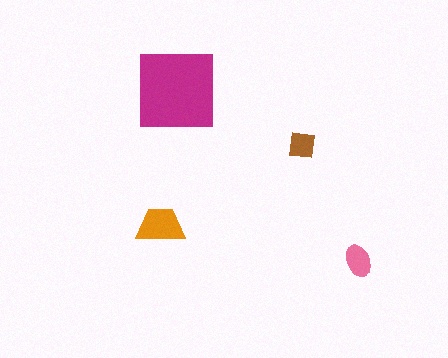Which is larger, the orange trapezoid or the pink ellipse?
The orange trapezoid.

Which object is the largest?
The magenta square.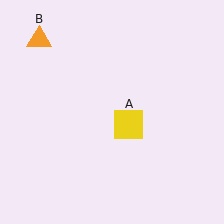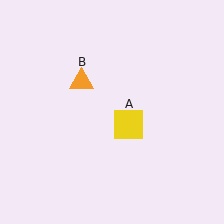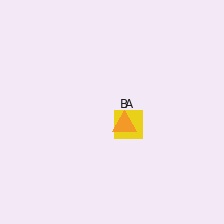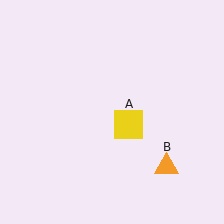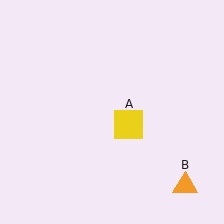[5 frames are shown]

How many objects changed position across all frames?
1 object changed position: orange triangle (object B).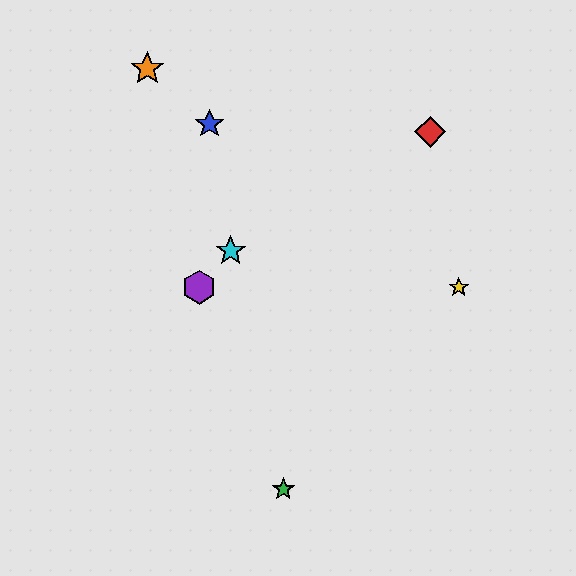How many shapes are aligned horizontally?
2 shapes (the yellow star, the purple hexagon) are aligned horizontally.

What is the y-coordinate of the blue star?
The blue star is at y≈124.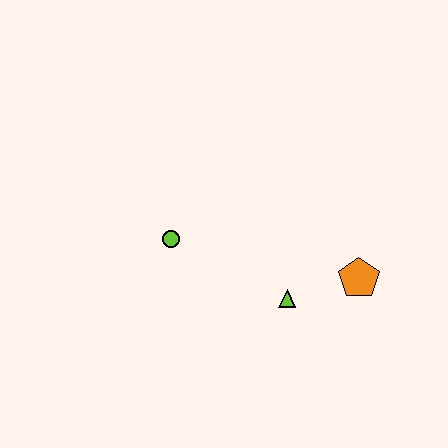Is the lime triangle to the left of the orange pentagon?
Yes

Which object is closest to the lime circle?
The lime triangle is closest to the lime circle.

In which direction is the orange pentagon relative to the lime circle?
The orange pentagon is to the right of the lime circle.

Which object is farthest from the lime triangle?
The lime circle is farthest from the lime triangle.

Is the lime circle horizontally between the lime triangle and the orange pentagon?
No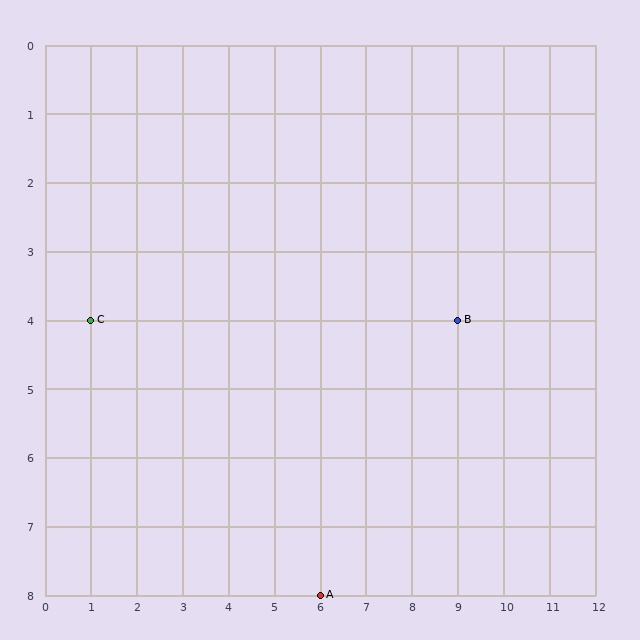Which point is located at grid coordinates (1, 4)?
Point C is at (1, 4).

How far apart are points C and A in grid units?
Points C and A are 5 columns and 4 rows apart (about 6.4 grid units diagonally).